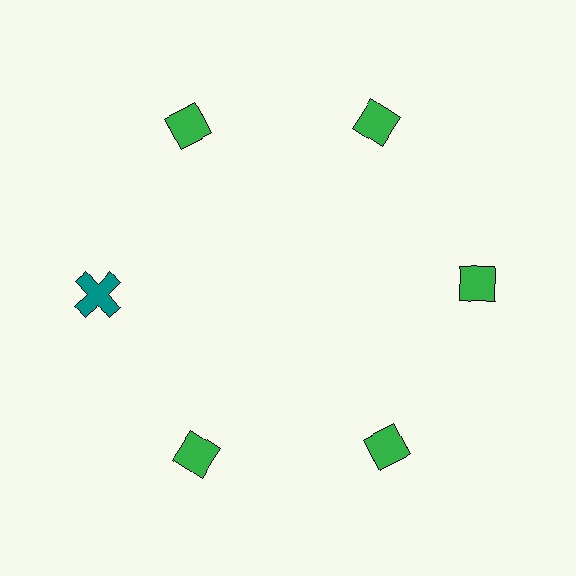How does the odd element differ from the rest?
It differs in both color (teal instead of green) and shape (cross instead of diamond).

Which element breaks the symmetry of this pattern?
The teal cross at roughly the 9 o'clock position breaks the symmetry. All other shapes are green diamonds.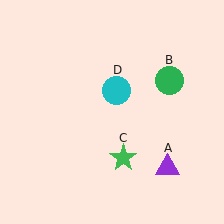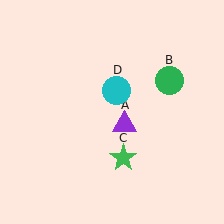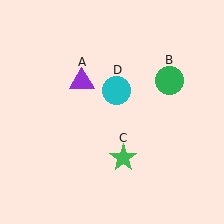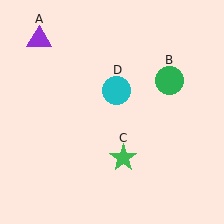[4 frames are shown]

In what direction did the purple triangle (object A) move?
The purple triangle (object A) moved up and to the left.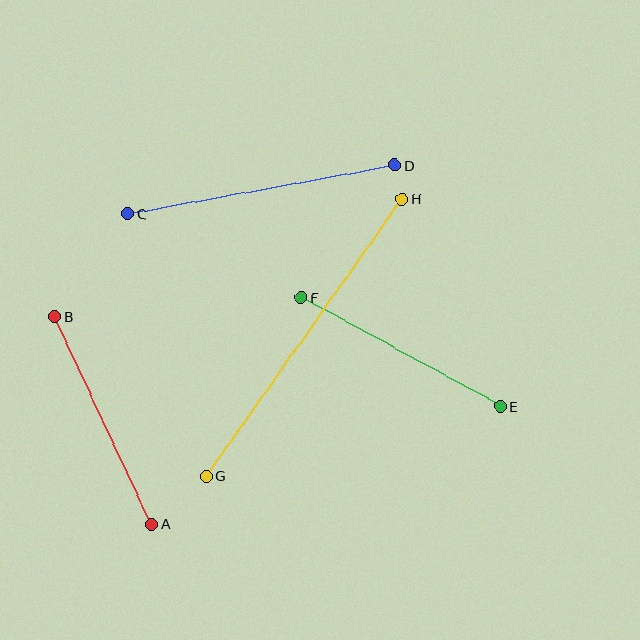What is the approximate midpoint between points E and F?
The midpoint is at approximately (401, 352) pixels.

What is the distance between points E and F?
The distance is approximately 227 pixels.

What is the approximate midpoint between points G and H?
The midpoint is at approximately (304, 337) pixels.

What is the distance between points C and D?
The distance is approximately 271 pixels.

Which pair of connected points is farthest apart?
Points G and H are farthest apart.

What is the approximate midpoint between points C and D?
The midpoint is at approximately (261, 190) pixels.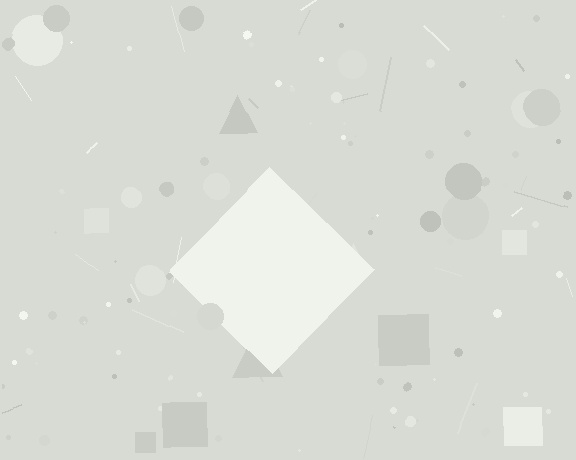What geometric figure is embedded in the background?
A diamond is embedded in the background.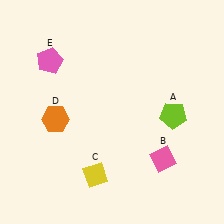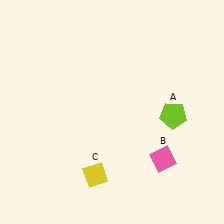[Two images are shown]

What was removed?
The pink pentagon (E), the orange hexagon (D) were removed in Image 2.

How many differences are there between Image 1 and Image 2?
There are 2 differences between the two images.